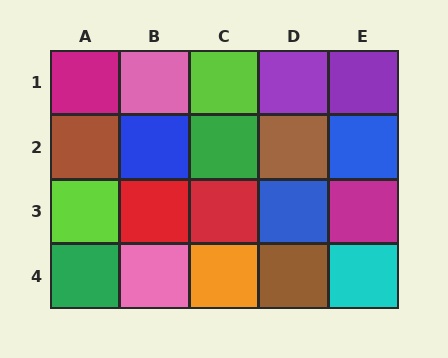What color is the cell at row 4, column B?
Pink.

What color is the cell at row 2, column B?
Blue.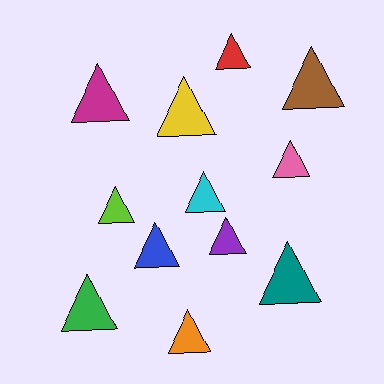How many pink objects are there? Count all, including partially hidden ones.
There is 1 pink object.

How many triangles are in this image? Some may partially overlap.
There are 12 triangles.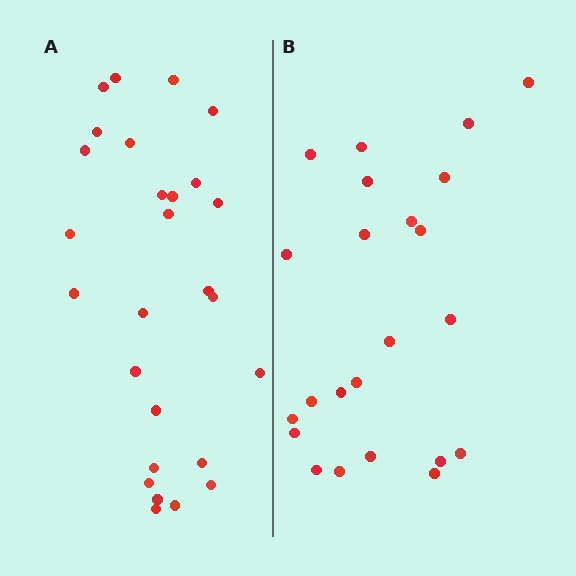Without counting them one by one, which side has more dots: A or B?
Region A (the left region) has more dots.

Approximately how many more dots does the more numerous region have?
Region A has about 4 more dots than region B.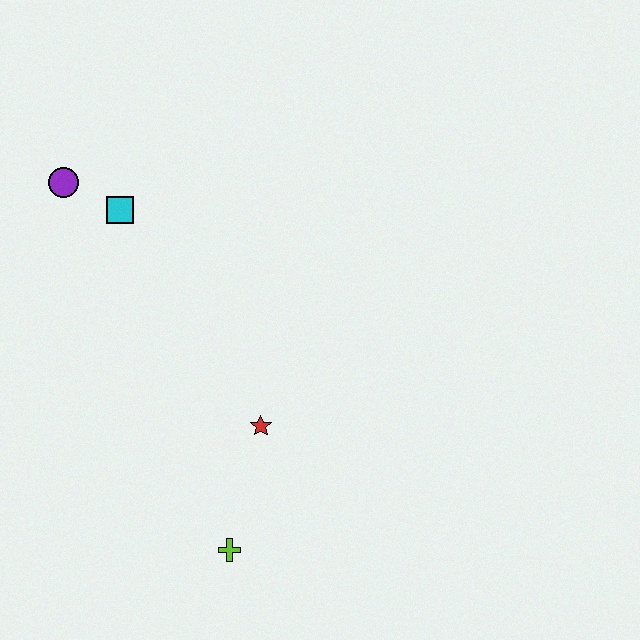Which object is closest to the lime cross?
The red star is closest to the lime cross.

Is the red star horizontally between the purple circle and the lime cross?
No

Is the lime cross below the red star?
Yes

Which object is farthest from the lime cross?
The purple circle is farthest from the lime cross.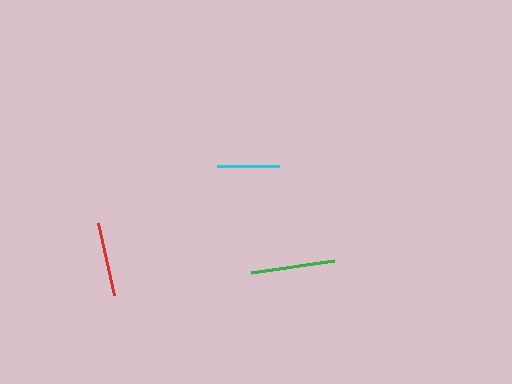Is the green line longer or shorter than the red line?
The green line is longer than the red line.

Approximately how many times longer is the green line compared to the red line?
The green line is approximately 1.1 times the length of the red line.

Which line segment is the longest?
The green line is the longest at approximately 83 pixels.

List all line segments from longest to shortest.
From longest to shortest: green, red, cyan.